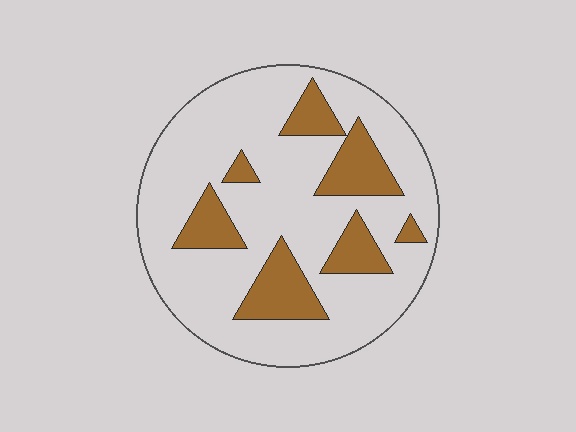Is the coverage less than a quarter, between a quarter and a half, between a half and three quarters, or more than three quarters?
Less than a quarter.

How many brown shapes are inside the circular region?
7.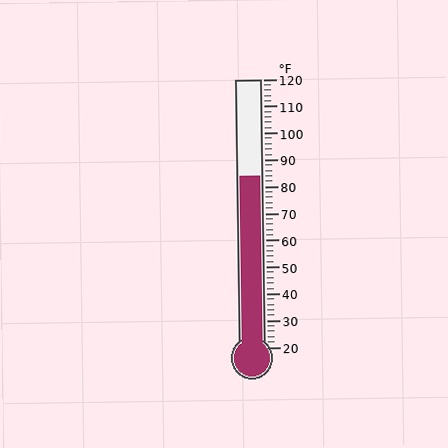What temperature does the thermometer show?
The thermometer shows approximately 84°F.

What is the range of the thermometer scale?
The thermometer scale ranges from 20°F to 120°F.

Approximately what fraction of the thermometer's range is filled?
The thermometer is filled to approximately 65% of its range.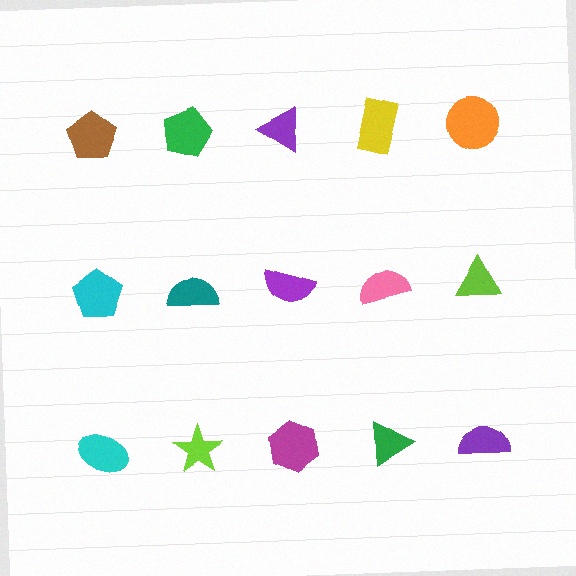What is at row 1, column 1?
A brown pentagon.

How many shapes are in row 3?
5 shapes.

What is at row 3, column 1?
A cyan ellipse.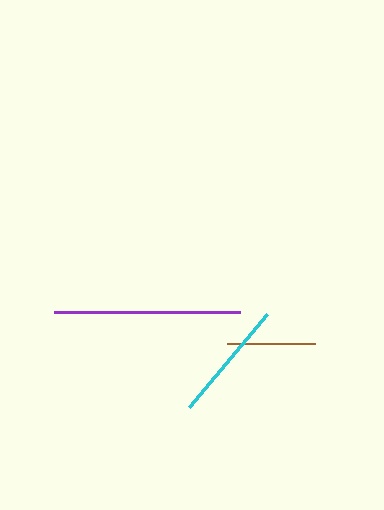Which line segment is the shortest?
The brown line is the shortest at approximately 87 pixels.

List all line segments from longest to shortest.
From longest to shortest: purple, cyan, brown.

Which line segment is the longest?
The purple line is the longest at approximately 186 pixels.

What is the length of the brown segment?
The brown segment is approximately 87 pixels long.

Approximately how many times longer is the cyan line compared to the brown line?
The cyan line is approximately 1.4 times the length of the brown line.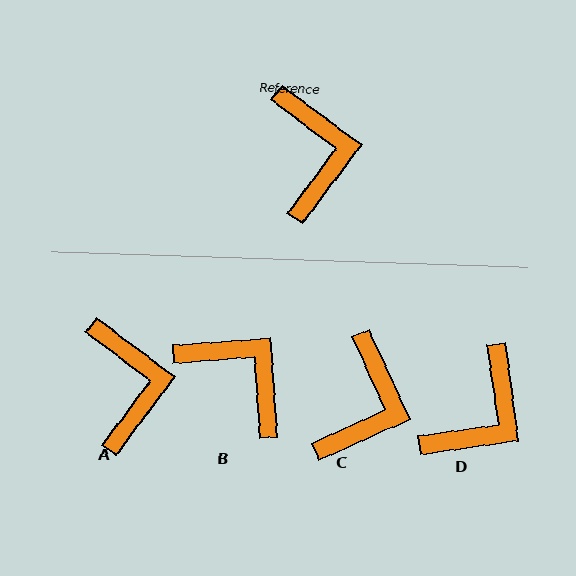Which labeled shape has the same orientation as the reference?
A.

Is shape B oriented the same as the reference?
No, it is off by about 41 degrees.